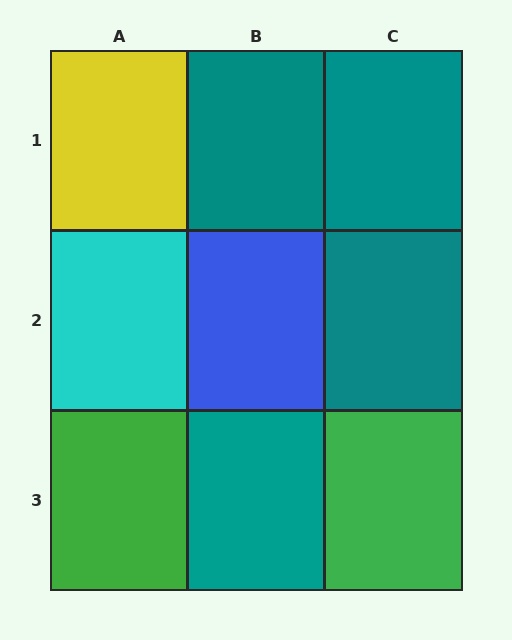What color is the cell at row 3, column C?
Green.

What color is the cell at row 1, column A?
Yellow.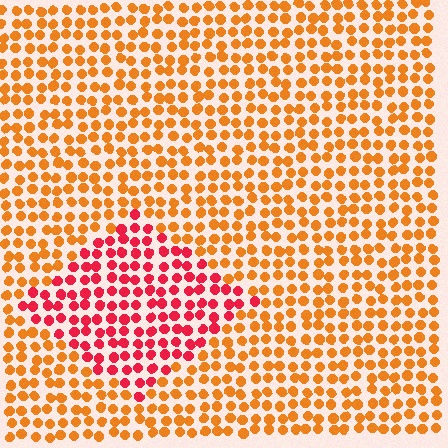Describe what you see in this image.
The image is filled with small orange elements in a uniform arrangement. A diamond-shaped region is visible where the elements are tinted to a slightly different hue, forming a subtle color boundary.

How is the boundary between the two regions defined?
The boundary is defined purely by a slight shift in hue (about 41 degrees). Spacing, size, and orientation are identical on both sides.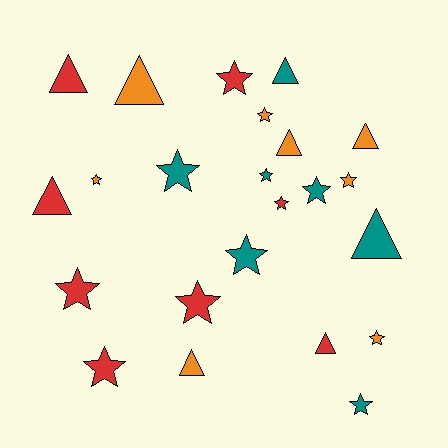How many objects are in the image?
There are 23 objects.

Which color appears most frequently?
Orange, with 8 objects.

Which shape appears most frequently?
Star, with 14 objects.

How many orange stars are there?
There are 4 orange stars.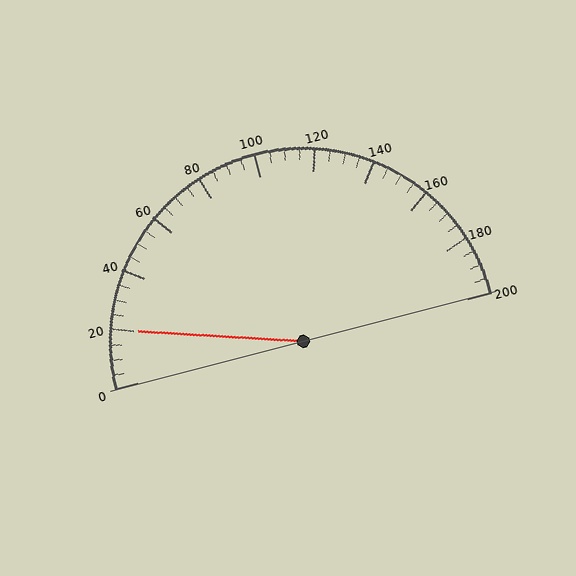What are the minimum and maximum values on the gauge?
The gauge ranges from 0 to 200.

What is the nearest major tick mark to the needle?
The nearest major tick mark is 20.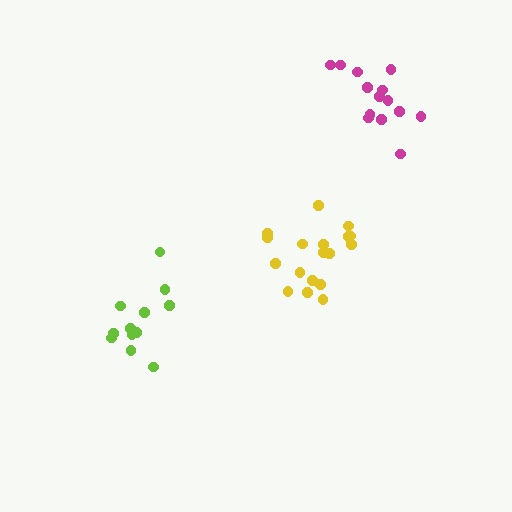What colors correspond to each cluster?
The clusters are colored: yellow, magenta, lime.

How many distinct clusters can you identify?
There are 3 distinct clusters.